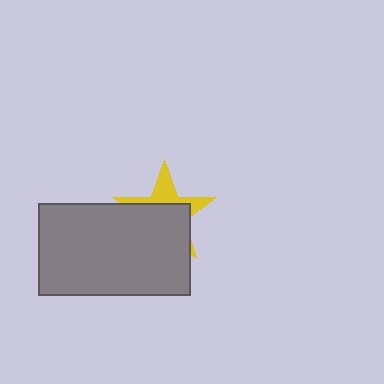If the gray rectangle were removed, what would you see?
You would see the complete yellow star.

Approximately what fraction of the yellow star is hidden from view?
Roughly 64% of the yellow star is hidden behind the gray rectangle.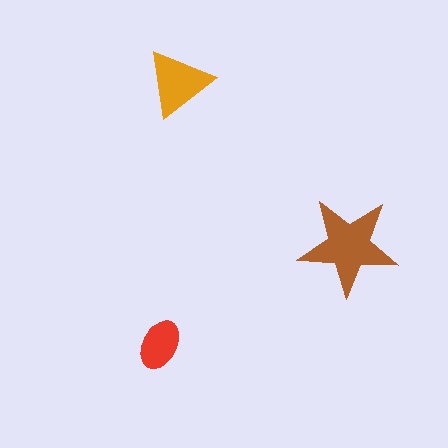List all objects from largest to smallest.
The brown star, the orange triangle, the red ellipse.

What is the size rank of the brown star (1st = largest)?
1st.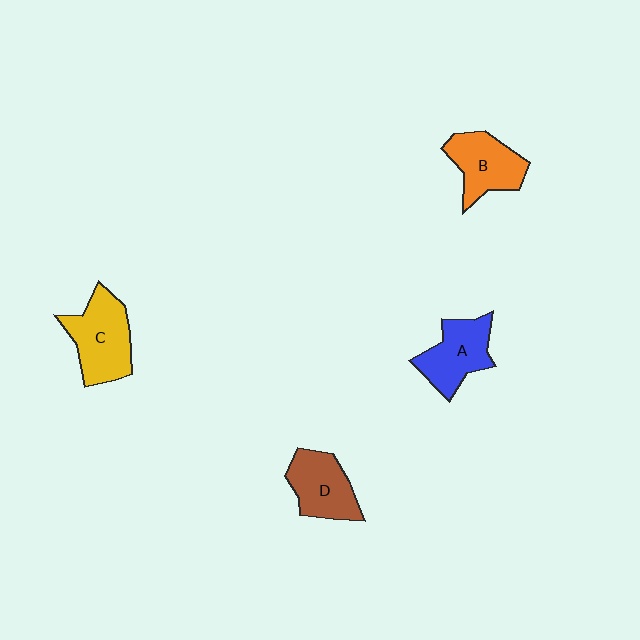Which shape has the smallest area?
Shape D (brown).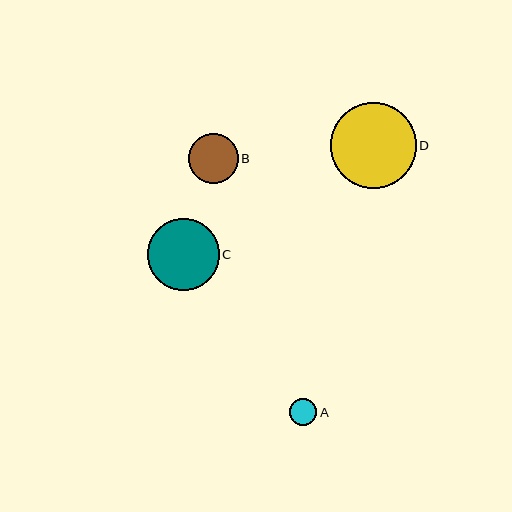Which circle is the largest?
Circle D is the largest with a size of approximately 86 pixels.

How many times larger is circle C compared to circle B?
Circle C is approximately 1.4 times the size of circle B.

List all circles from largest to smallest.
From largest to smallest: D, C, B, A.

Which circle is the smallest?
Circle A is the smallest with a size of approximately 27 pixels.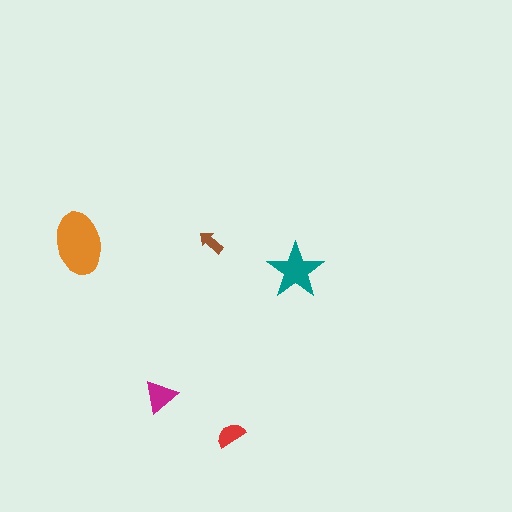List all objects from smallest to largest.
The brown arrow, the red semicircle, the magenta triangle, the teal star, the orange ellipse.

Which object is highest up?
The brown arrow is topmost.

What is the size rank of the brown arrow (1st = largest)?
5th.